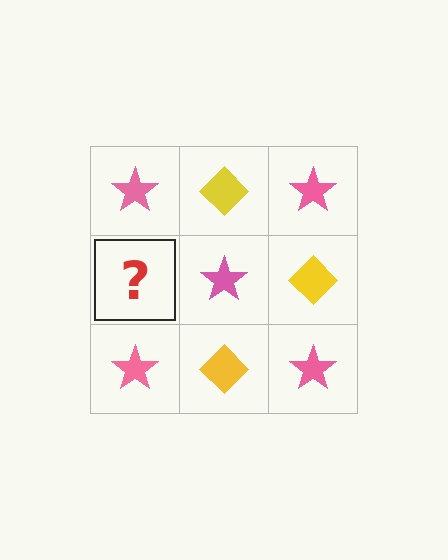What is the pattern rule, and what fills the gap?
The rule is that it alternates pink star and yellow diamond in a checkerboard pattern. The gap should be filled with a yellow diamond.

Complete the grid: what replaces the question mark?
The question mark should be replaced with a yellow diamond.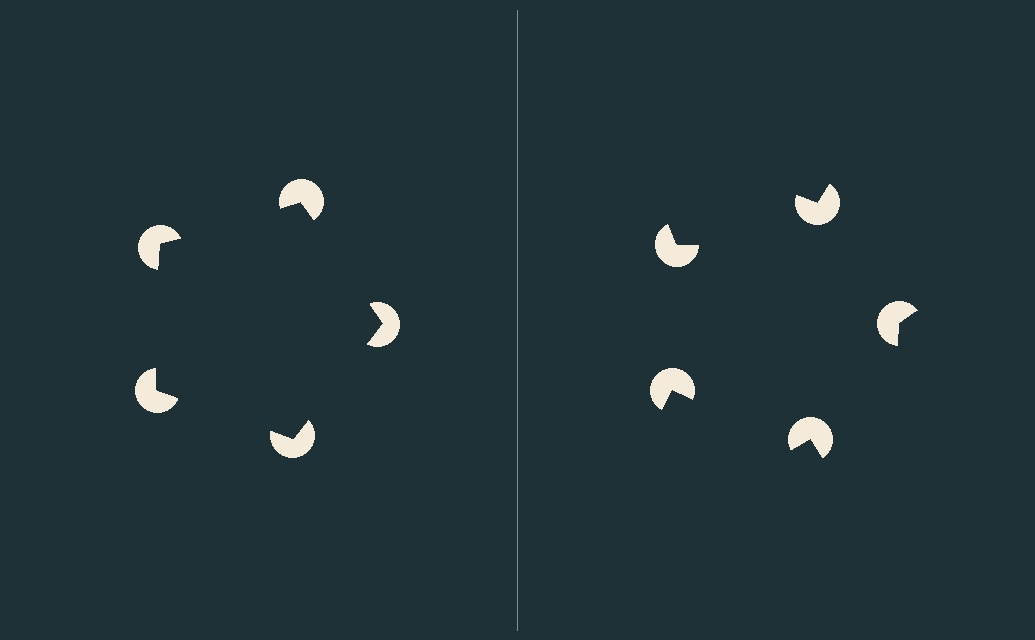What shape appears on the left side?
An illusory pentagon.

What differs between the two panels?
The pac-man discs are positioned identically on both sides; only the wedge orientations differ. On the left they align to a pentagon; on the right they are misaligned.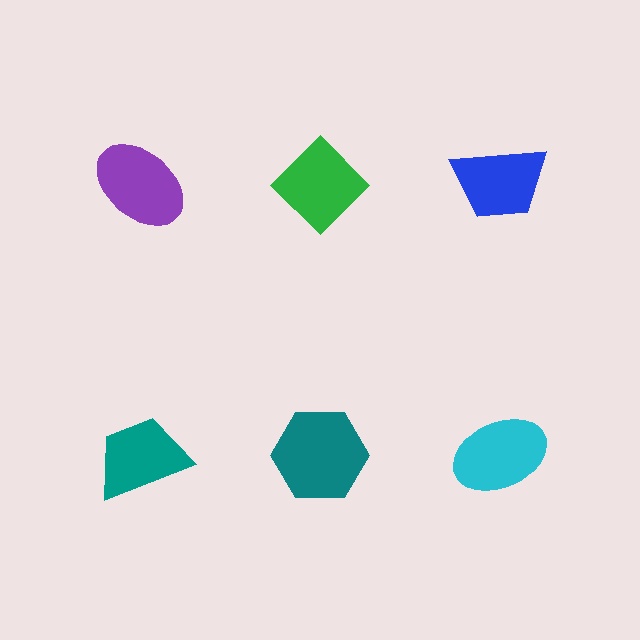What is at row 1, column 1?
A purple ellipse.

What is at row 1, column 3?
A blue trapezoid.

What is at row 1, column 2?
A green diamond.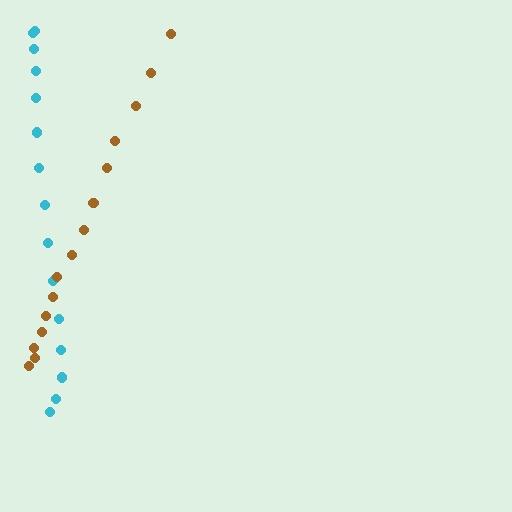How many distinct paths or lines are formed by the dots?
There are 2 distinct paths.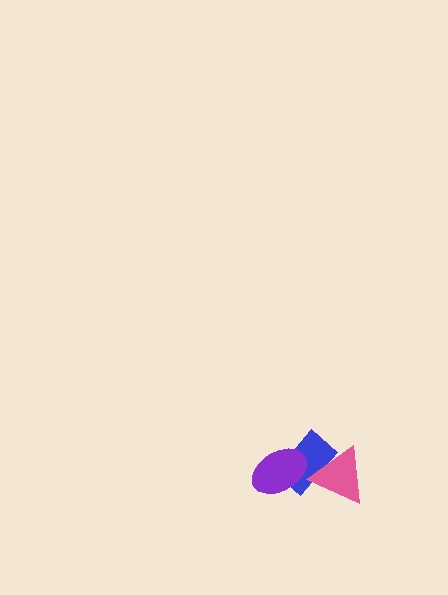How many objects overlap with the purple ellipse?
1 object overlaps with the purple ellipse.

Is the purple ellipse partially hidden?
No, no other shape covers it.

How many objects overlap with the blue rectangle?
2 objects overlap with the blue rectangle.